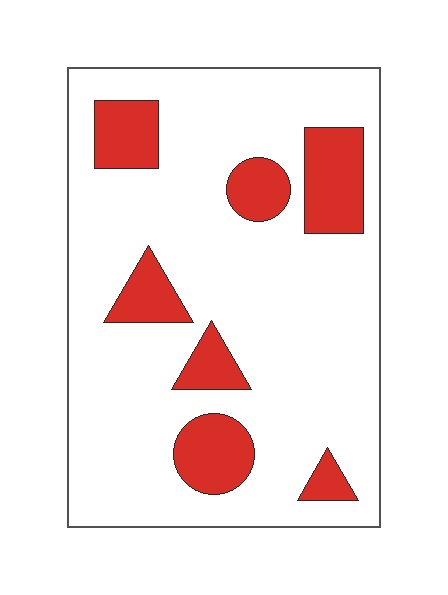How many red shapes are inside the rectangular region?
7.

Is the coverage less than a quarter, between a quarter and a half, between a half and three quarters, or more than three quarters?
Less than a quarter.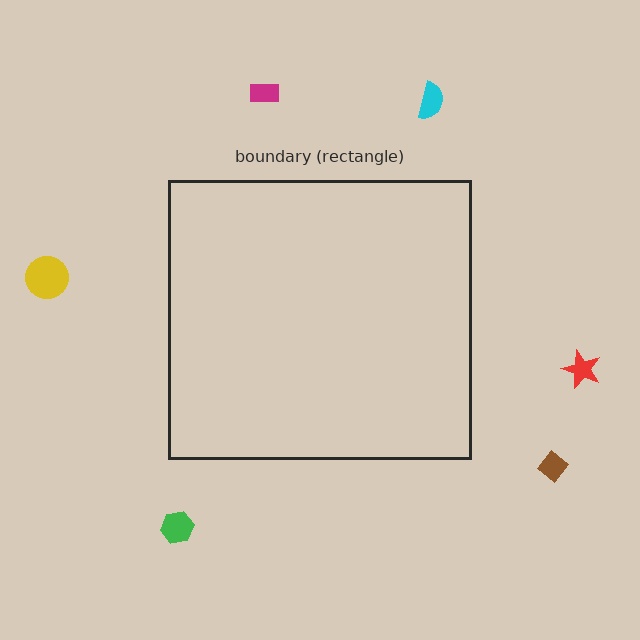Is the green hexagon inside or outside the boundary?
Outside.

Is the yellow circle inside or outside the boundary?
Outside.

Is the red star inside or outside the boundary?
Outside.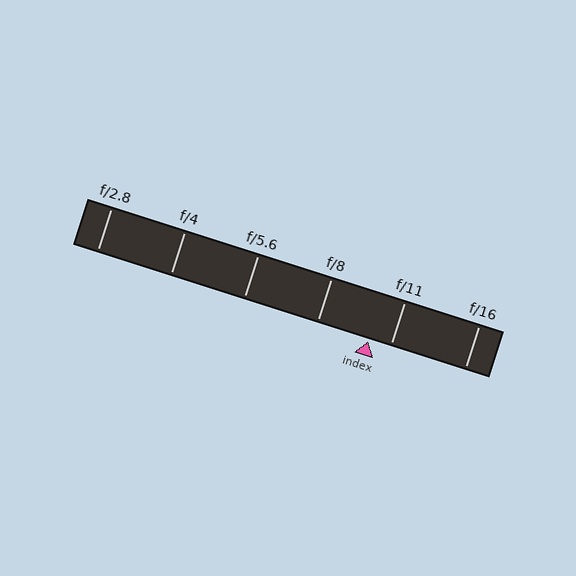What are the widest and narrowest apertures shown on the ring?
The widest aperture shown is f/2.8 and the narrowest is f/16.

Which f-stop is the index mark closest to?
The index mark is closest to f/11.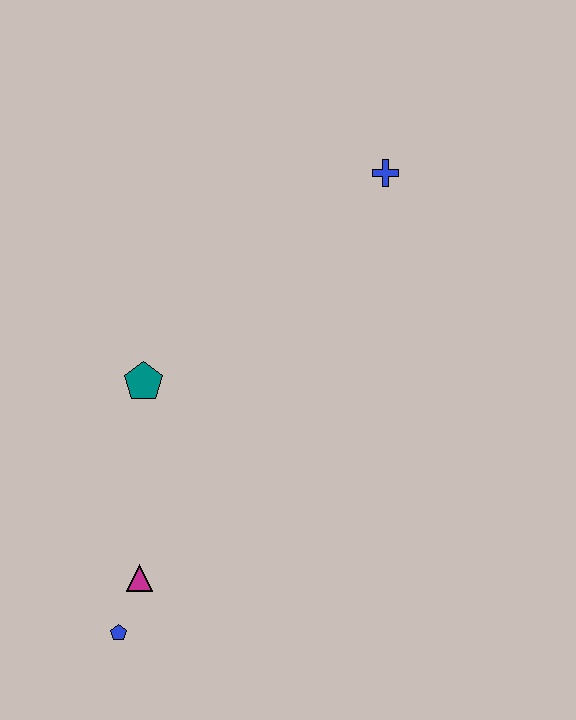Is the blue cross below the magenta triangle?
No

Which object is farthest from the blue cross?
The blue pentagon is farthest from the blue cross.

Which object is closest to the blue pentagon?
The magenta triangle is closest to the blue pentagon.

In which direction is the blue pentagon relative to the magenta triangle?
The blue pentagon is below the magenta triangle.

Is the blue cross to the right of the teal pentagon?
Yes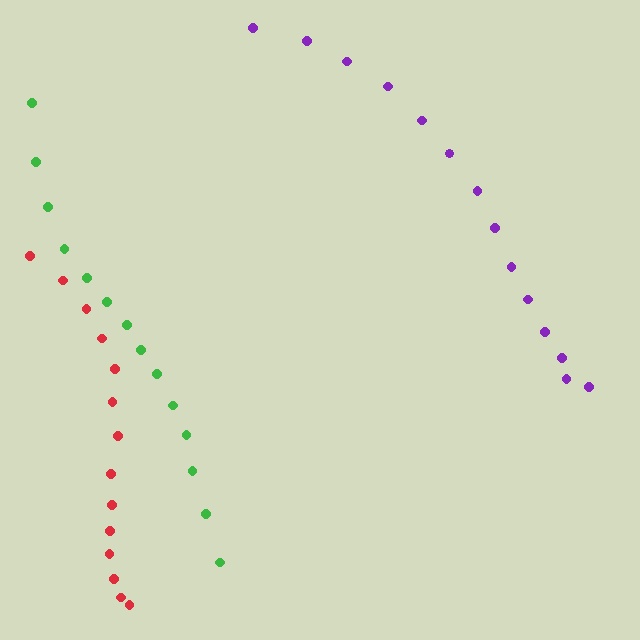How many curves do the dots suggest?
There are 3 distinct paths.